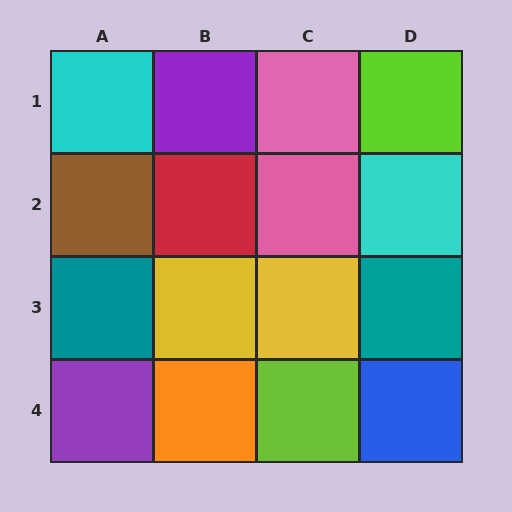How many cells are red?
1 cell is red.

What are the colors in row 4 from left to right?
Purple, orange, lime, blue.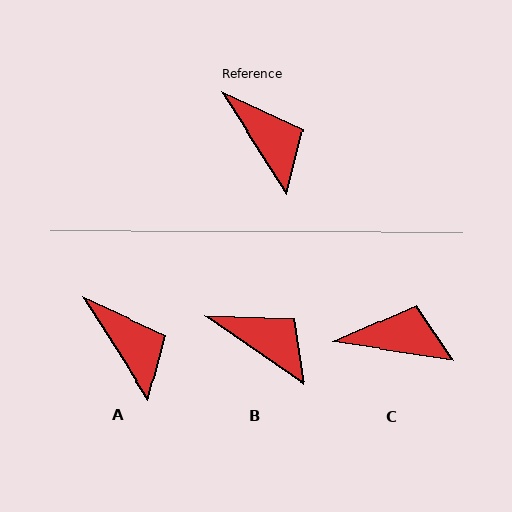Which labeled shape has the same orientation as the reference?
A.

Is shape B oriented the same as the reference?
No, it is off by about 23 degrees.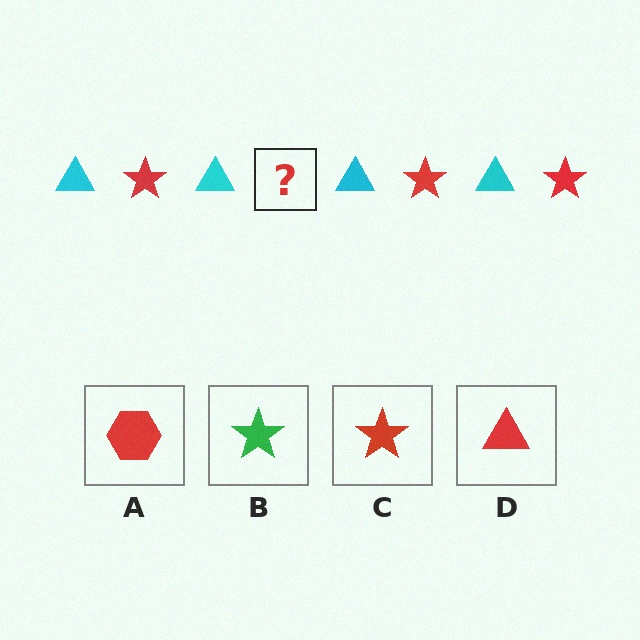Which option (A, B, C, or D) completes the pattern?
C.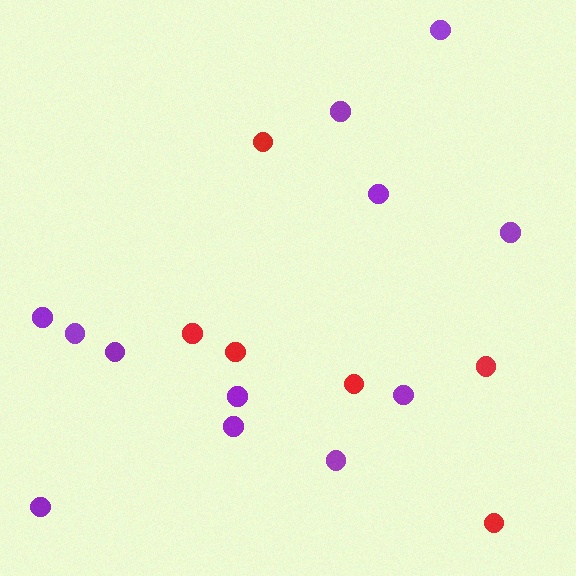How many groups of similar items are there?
There are 2 groups: one group of purple circles (12) and one group of red circles (6).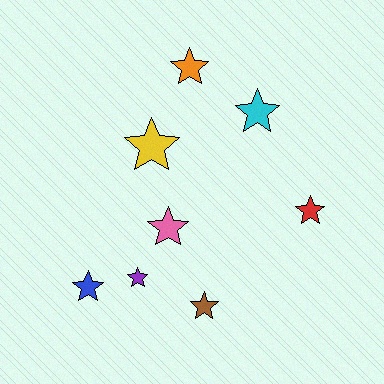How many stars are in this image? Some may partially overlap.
There are 8 stars.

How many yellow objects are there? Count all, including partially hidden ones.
There is 1 yellow object.